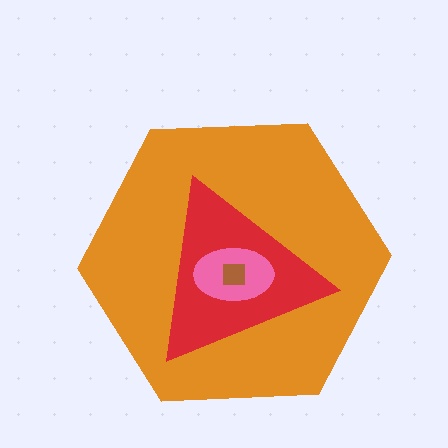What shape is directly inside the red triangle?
The pink ellipse.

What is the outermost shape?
The orange hexagon.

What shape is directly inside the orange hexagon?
The red triangle.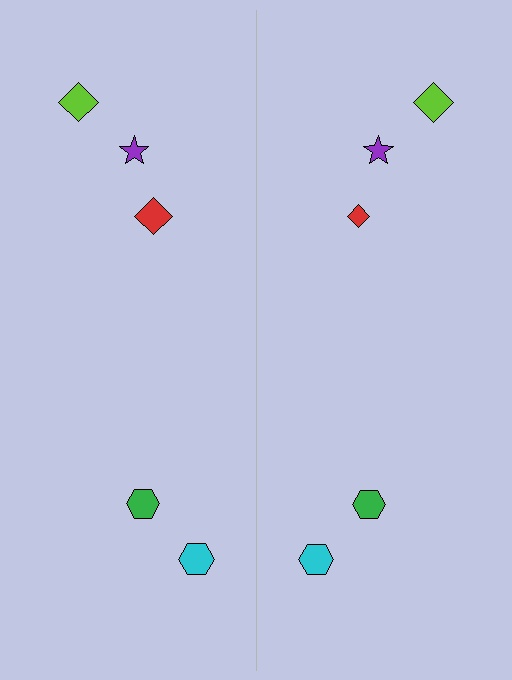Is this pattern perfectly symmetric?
No, the pattern is not perfectly symmetric. The red diamond on the right side has a different size than its mirror counterpart.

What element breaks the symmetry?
The red diamond on the right side has a different size than its mirror counterpart.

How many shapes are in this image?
There are 10 shapes in this image.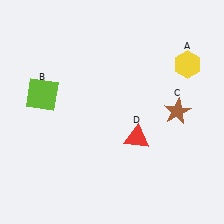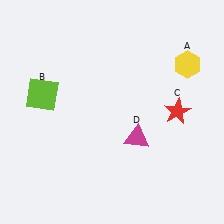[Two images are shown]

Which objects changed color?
C changed from brown to red. D changed from red to magenta.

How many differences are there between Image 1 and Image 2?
There are 2 differences between the two images.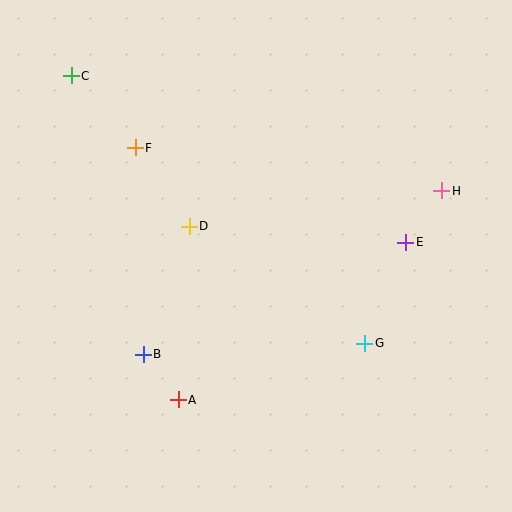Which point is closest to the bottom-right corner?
Point G is closest to the bottom-right corner.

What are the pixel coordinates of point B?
Point B is at (143, 354).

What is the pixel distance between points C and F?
The distance between C and F is 96 pixels.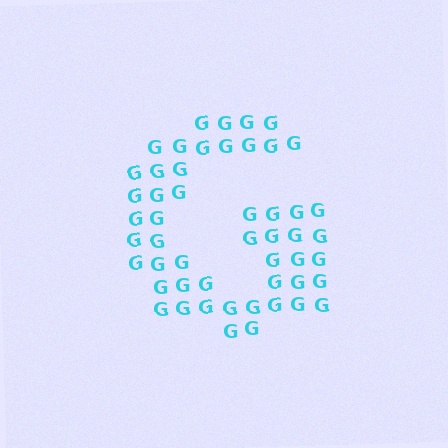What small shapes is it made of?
It is made of small letter G's.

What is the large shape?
The large shape is the letter G.